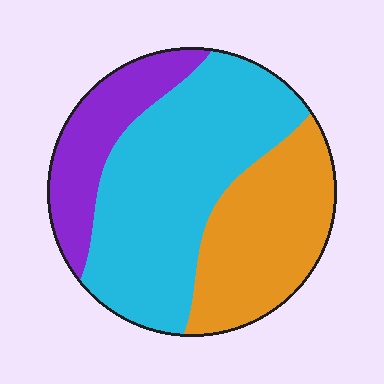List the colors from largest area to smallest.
From largest to smallest: cyan, orange, purple.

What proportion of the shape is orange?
Orange covers roughly 30% of the shape.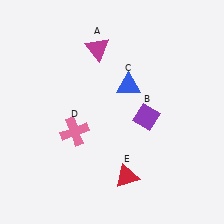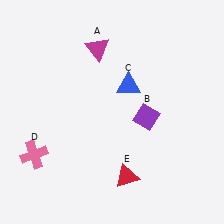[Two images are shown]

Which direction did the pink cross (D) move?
The pink cross (D) moved left.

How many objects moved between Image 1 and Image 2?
1 object moved between the two images.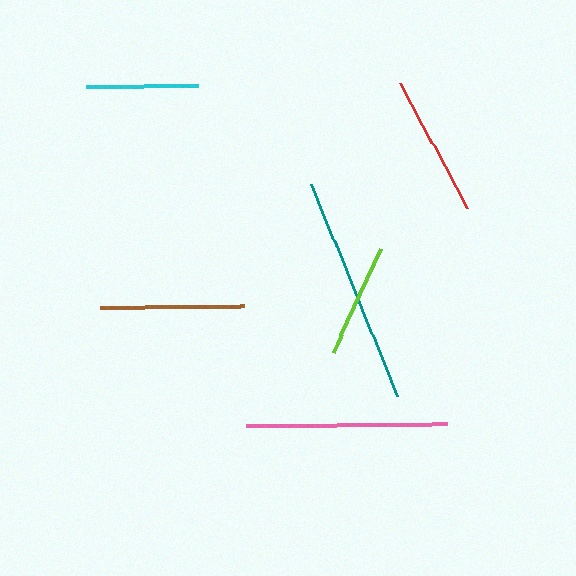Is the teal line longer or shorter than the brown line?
The teal line is longer than the brown line.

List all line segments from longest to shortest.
From longest to shortest: teal, pink, brown, red, lime, cyan.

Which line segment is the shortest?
The cyan line is the shortest at approximately 112 pixels.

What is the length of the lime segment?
The lime segment is approximately 113 pixels long.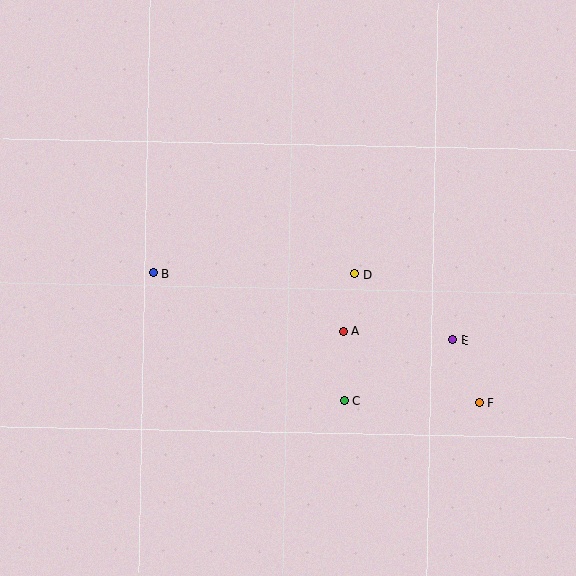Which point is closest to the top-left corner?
Point B is closest to the top-left corner.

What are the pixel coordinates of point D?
Point D is at (355, 274).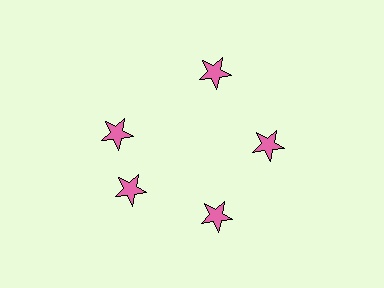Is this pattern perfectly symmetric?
No. The 5 pink stars are arranged in a ring, but one element near the 10 o'clock position is rotated out of alignment along the ring, breaking the 5-fold rotational symmetry.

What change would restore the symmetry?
The symmetry would be restored by rotating it back into even spacing with its neighbors so that all 5 stars sit at equal angles and equal distance from the center.